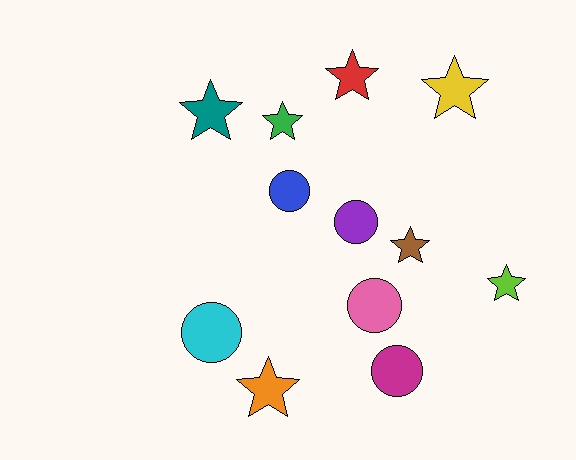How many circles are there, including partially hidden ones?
There are 5 circles.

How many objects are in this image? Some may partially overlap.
There are 12 objects.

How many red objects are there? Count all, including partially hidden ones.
There is 1 red object.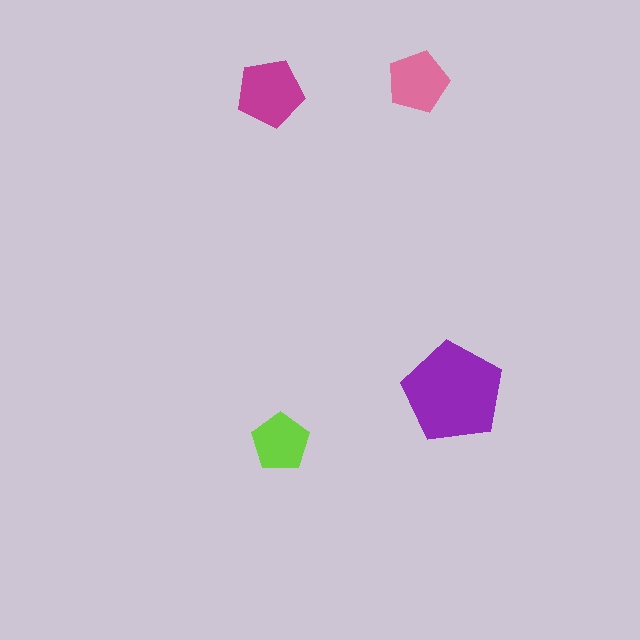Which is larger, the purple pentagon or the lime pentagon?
The purple one.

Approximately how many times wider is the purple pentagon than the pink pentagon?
About 1.5 times wider.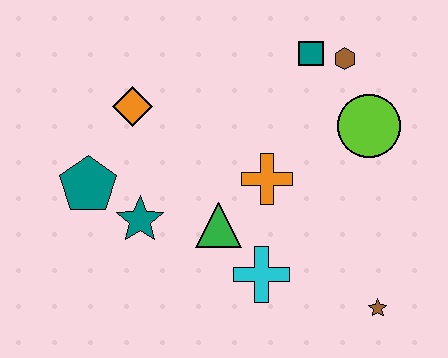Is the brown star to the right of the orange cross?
Yes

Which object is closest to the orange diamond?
The teal pentagon is closest to the orange diamond.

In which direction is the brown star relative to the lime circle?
The brown star is below the lime circle.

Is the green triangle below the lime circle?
Yes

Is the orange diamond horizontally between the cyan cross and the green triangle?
No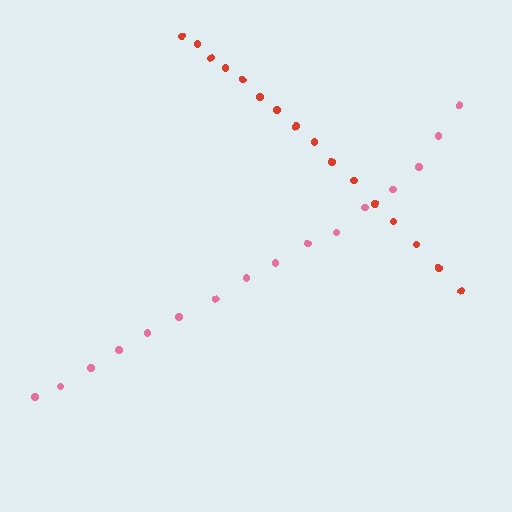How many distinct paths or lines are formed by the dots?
There are 2 distinct paths.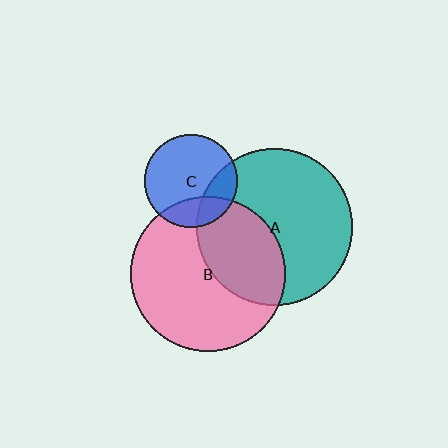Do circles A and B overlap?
Yes.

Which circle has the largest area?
Circle A (teal).